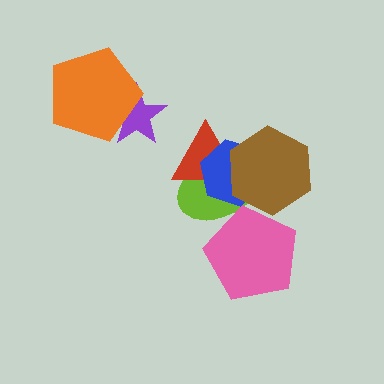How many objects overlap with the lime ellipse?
4 objects overlap with the lime ellipse.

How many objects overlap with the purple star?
1 object overlaps with the purple star.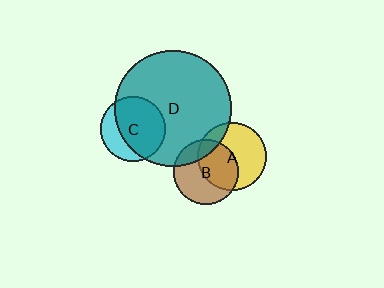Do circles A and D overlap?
Yes.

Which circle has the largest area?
Circle D (teal).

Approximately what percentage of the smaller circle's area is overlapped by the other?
Approximately 15%.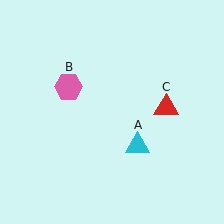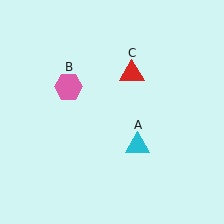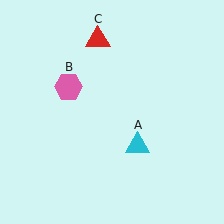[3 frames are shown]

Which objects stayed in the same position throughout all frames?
Cyan triangle (object A) and pink hexagon (object B) remained stationary.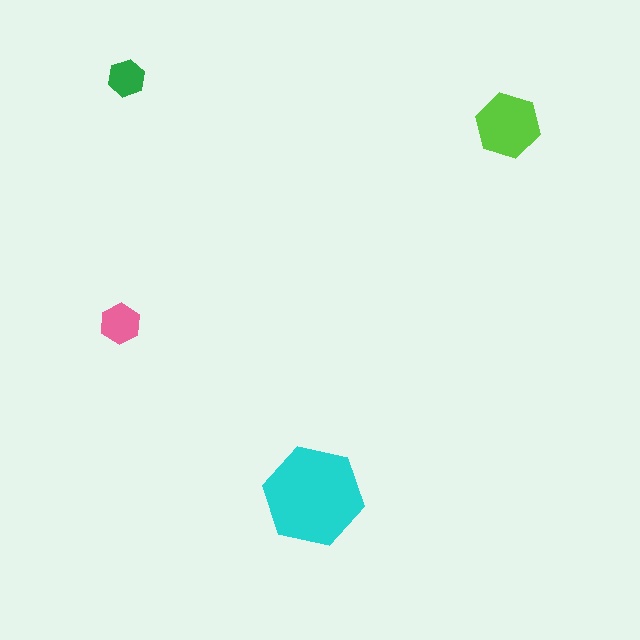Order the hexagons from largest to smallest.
the cyan one, the lime one, the pink one, the green one.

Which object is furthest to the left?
The pink hexagon is leftmost.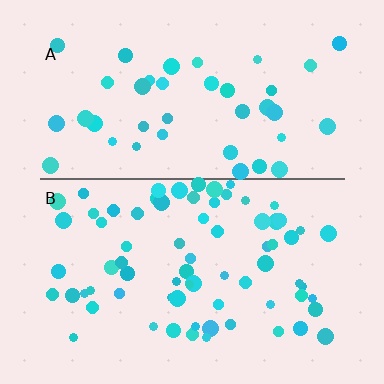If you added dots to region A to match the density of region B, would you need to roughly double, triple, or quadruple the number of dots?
Approximately double.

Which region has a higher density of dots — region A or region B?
B (the bottom).